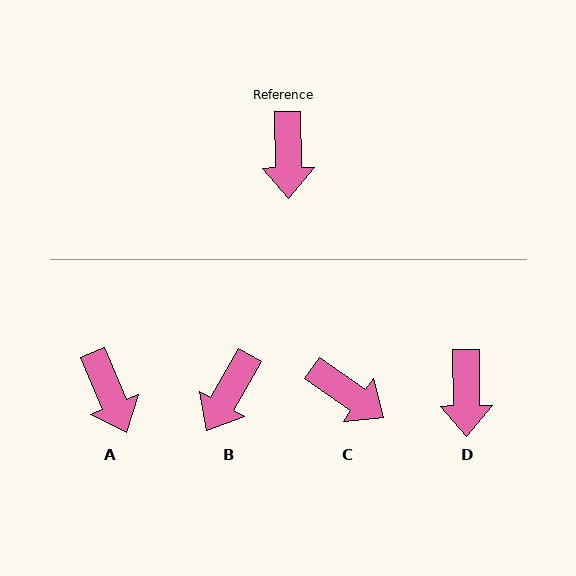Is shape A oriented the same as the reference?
No, it is off by about 22 degrees.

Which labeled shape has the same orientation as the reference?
D.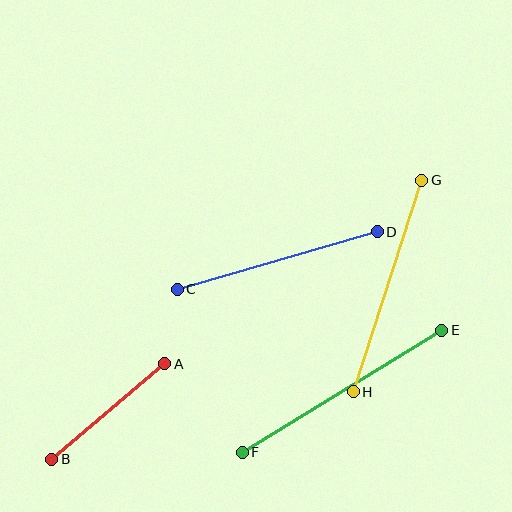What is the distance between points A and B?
The distance is approximately 148 pixels.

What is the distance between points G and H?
The distance is approximately 222 pixels.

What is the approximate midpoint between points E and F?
The midpoint is at approximately (342, 391) pixels.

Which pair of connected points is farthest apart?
Points E and F are farthest apart.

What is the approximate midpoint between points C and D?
The midpoint is at approximately (277, 260) pixels.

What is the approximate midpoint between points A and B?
The midpoint is at approximately (108, 412) pixels.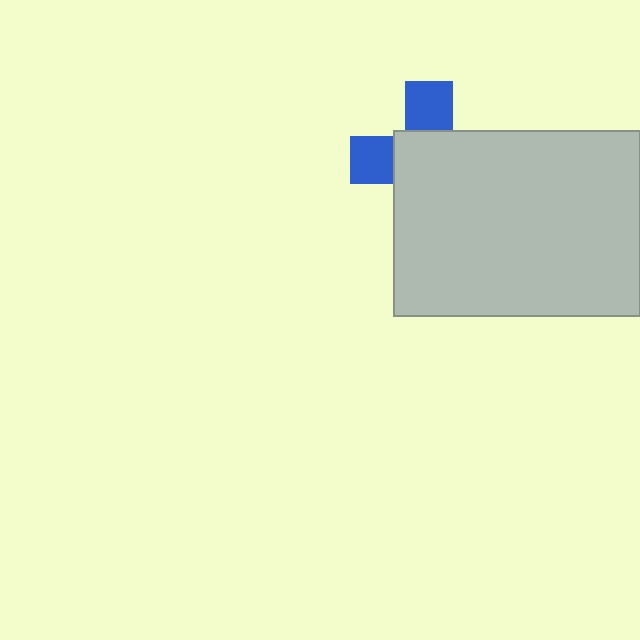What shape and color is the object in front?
The object in front is a light gray rectangle.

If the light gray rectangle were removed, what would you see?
You would see the complete blue cross.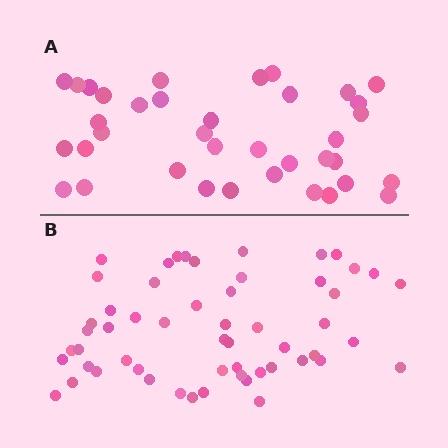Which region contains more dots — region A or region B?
Region B (the bottom region) has more dots.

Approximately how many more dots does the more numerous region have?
Region B has approximately 20 more dots than region A.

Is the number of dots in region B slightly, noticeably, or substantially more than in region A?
Region B has substantially more. The ratio is roughly 1.5 to 1.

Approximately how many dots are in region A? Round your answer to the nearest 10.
About 40 dots. (The exact count is 37, which rounds to 40.)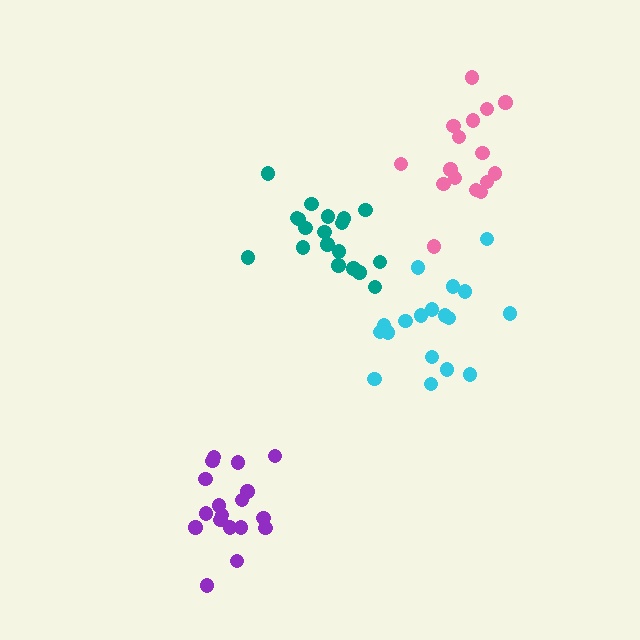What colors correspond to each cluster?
The clusters are colored: cyan, pink, teal, purple.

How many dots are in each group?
Group 1: 18 dots, Group 2: 16 dots, Group 3: 19 dots, Group 4: 18 dots (71 total).